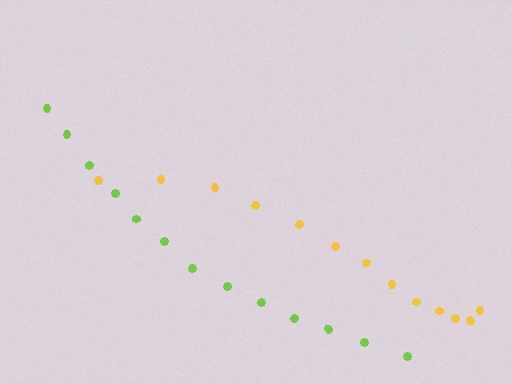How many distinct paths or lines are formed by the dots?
There are 2 distinct paths.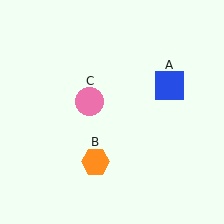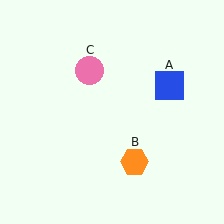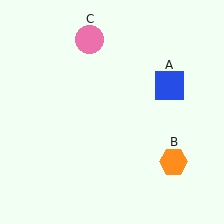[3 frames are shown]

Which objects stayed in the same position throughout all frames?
Blue square (object A) remained stationary.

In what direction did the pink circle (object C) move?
The pink circle (object C) moved up.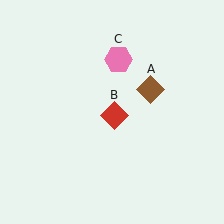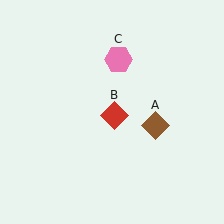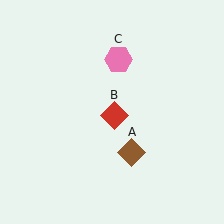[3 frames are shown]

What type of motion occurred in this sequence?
The brown diamond (object A) rotated clockwise around the center of the scene.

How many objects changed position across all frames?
1 object changed position: brown diamond (object A).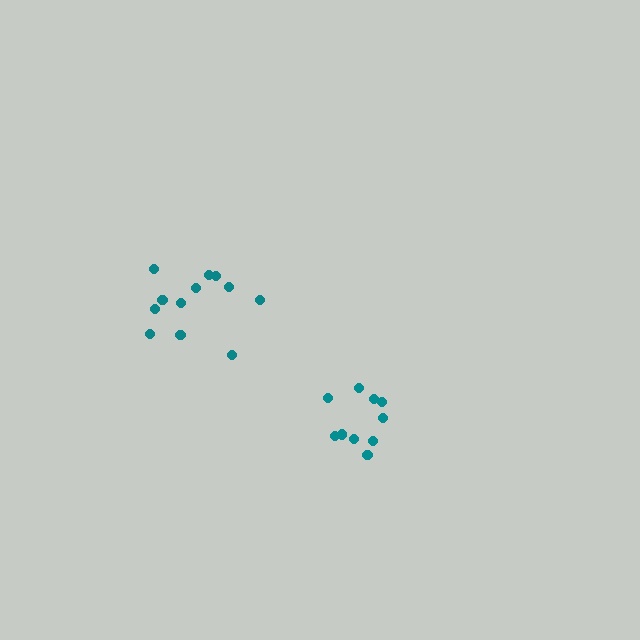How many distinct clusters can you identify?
There are 2 distinct clusters.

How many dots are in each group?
Group 1: 11 dots, Group 2: 12 dots (23 total).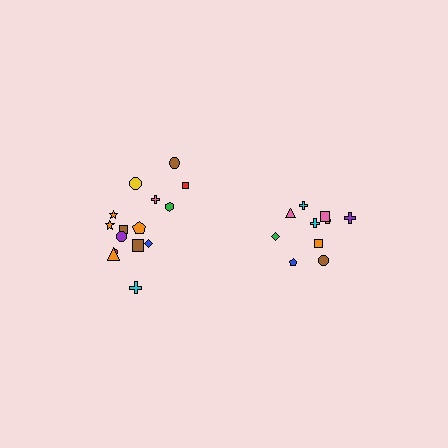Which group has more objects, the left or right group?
The left group.